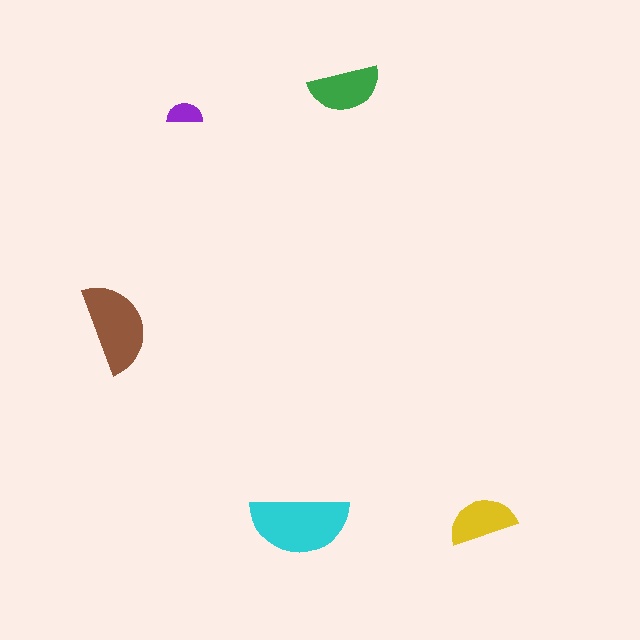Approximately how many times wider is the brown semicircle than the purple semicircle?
About 2.5 times wider.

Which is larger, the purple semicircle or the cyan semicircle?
The cyan one.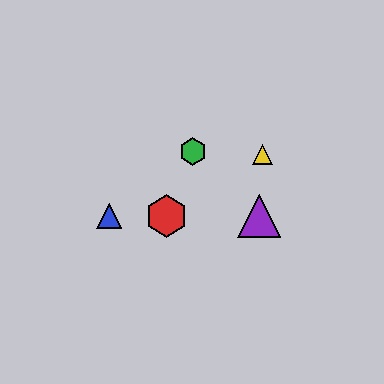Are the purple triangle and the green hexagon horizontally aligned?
No, the purple triangle is at y≈216 and the green hexagon is at y≈151.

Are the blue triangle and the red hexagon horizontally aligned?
Yes, both are at y≈216.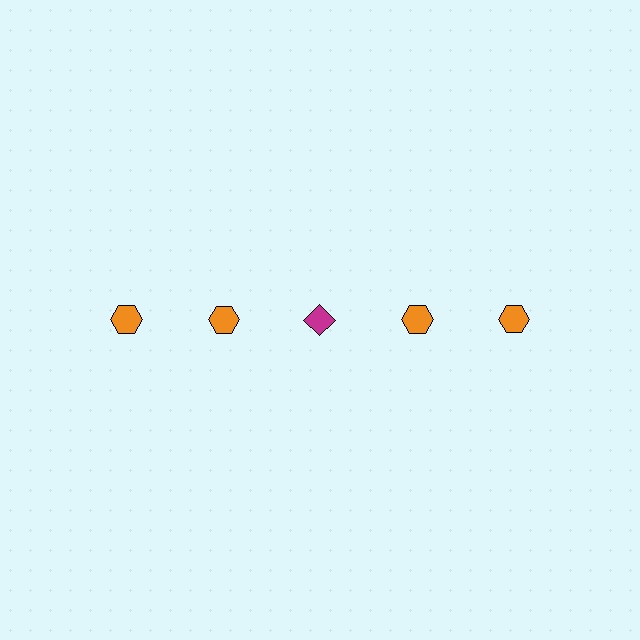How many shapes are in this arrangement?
There are 5 shapes arranged in a grid pattern.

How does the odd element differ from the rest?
It differs in both color (magenta instead of orange) and shape (diamond instead of hexagon).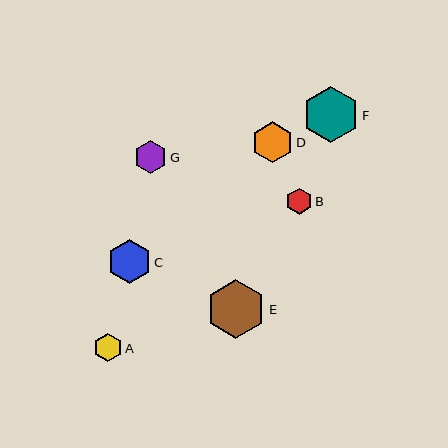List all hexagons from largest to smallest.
From largest to smallest: E, F, C, D, G, A, B.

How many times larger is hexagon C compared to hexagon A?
Hexagon C is approximately 1.5 times the size of hexagon A.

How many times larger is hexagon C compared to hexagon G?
Hexagon C is approximately 1.3 times the size of hexagon G.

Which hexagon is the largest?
Hexagon E is the largest with a size of approximately 59 pixels.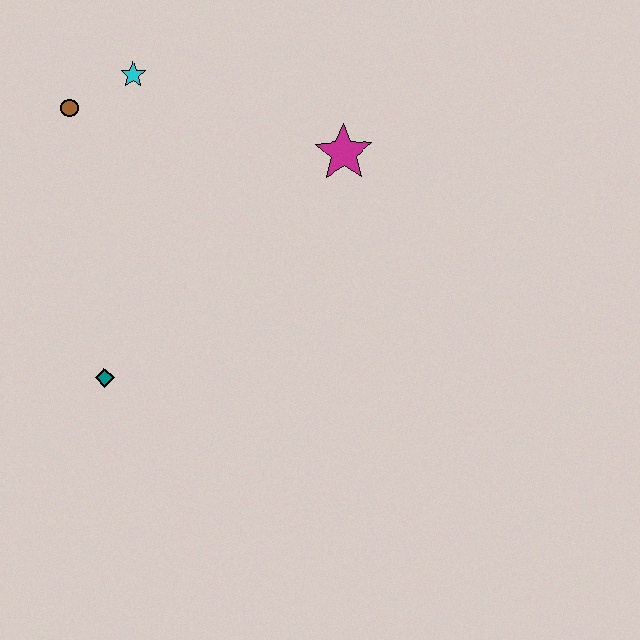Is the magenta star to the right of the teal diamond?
Yes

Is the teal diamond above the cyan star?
No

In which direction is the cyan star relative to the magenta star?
The cyan star is to the left of the magenta star.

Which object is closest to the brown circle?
The cyan star is closest to the brown circle.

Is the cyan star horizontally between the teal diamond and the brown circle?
No